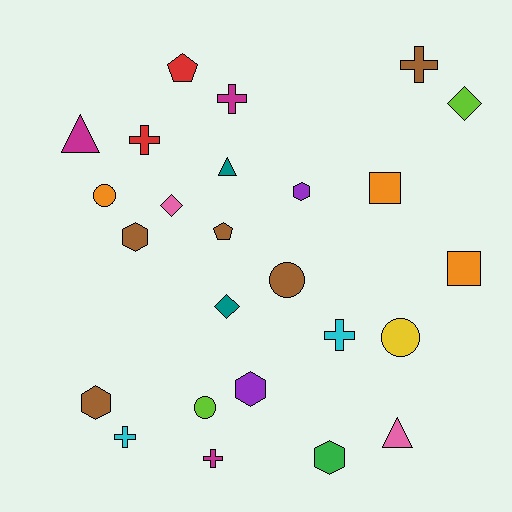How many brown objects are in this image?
There are 5 brown objects.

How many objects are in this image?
There are 25 objects.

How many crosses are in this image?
There are 6 crosses.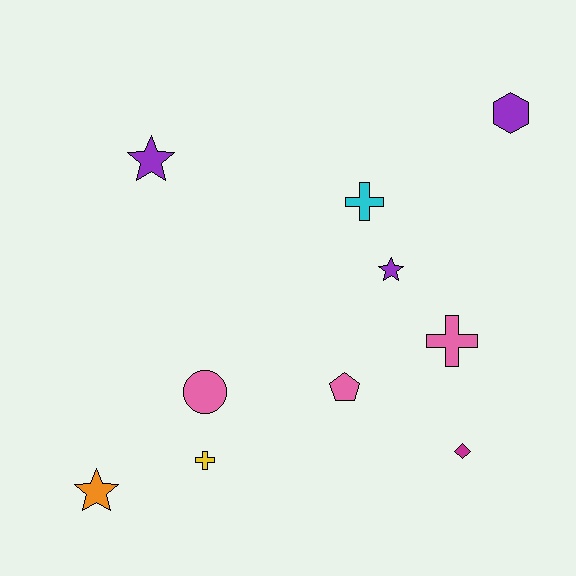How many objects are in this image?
There are 10 objects.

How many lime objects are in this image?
There are no lime objects.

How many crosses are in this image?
There are 3 crosses.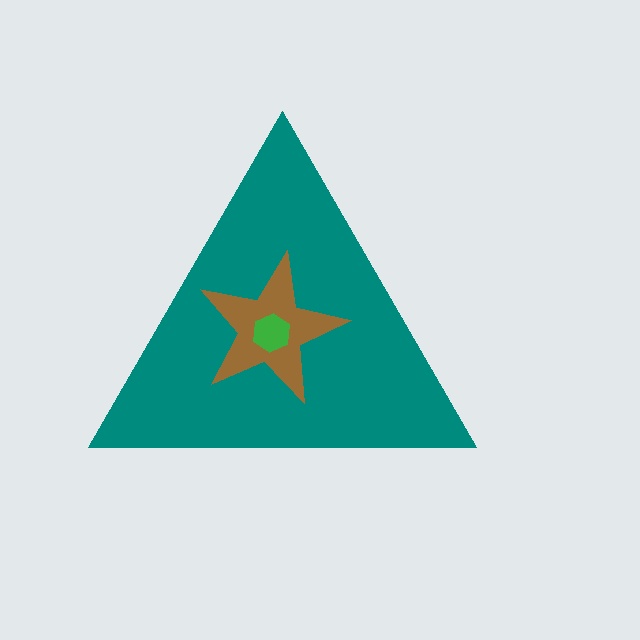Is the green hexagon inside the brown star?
Yes.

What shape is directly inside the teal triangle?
The brown star.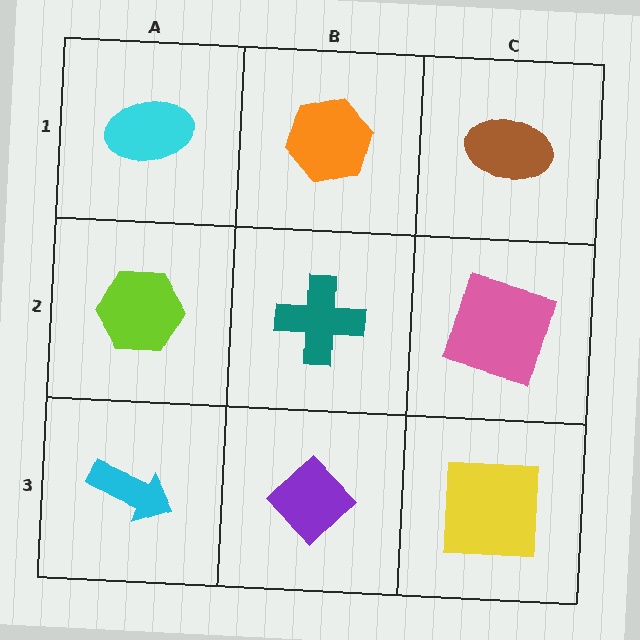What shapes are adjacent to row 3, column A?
A lime hexagon (row 2, column A), a purple diamond (row 3, column B).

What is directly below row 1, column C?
A pink square.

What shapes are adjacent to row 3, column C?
A pink square (row 2, column C), a purple diamond (row 3, column B).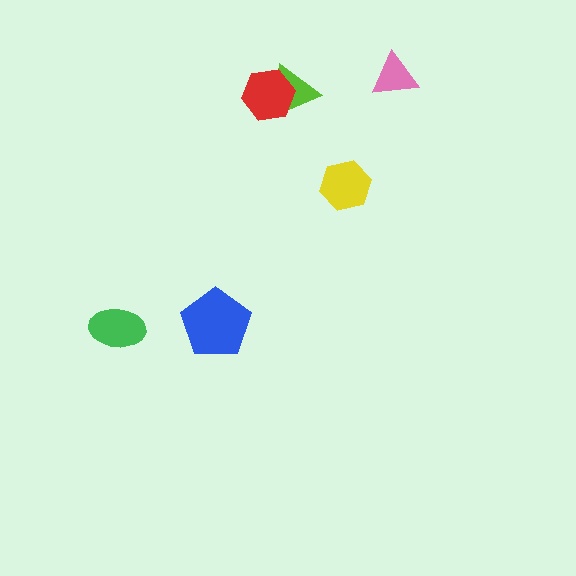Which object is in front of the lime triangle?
The red hexagon is in front of the lime triangle.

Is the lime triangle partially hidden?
Yes, it is partially covered by another shape.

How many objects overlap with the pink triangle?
0 objects overlap with the pink triangle.